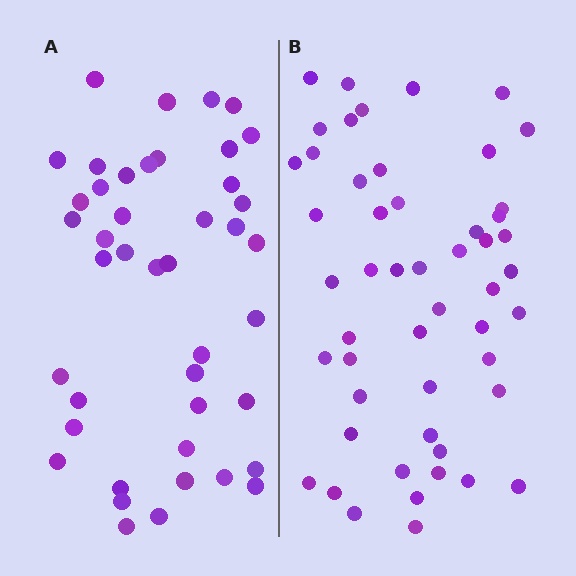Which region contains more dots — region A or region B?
Region B (the right region) has more dots.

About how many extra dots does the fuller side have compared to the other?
Region B has roughly 8 or so more dots than region A.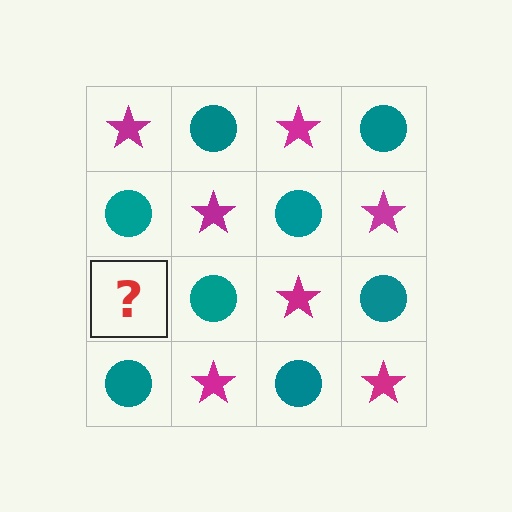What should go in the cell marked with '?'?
The missing cell should contain a magenta star.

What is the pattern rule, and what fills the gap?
The rule is that it alternates magenta star and teal circle in a checkerboard pattern. The gap should be filled with a magenta star.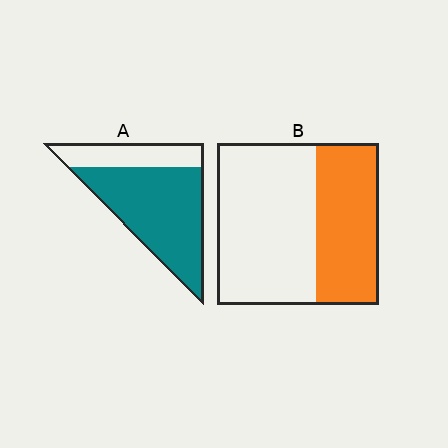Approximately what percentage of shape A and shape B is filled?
A is approximately 75% and B is approximately 40%.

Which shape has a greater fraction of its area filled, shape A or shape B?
Shape A.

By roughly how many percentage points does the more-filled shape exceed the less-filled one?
By roughly 35 percentage points (A over B).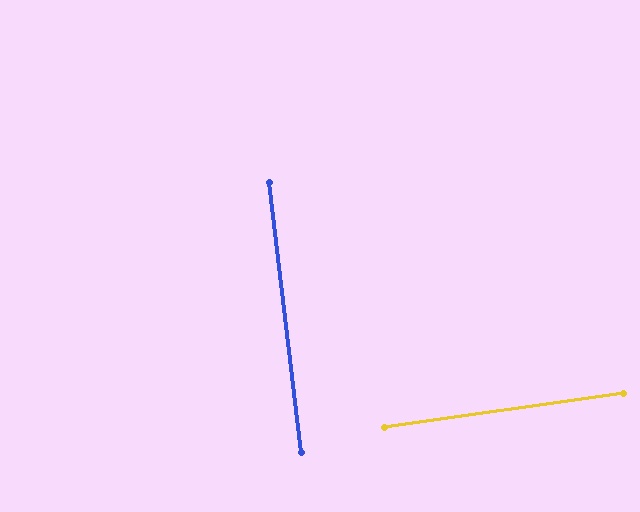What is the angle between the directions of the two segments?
Approximately 88 degrees.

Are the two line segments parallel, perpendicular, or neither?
Perpendicular — they meet at approximately 88°.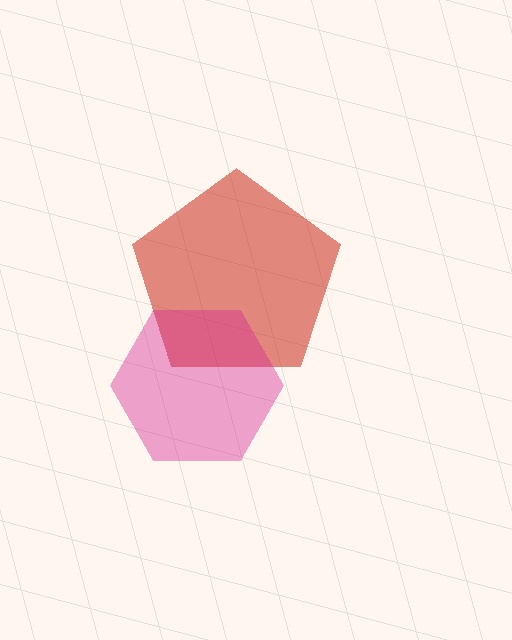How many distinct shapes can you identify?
There are 2 distinct shapes: a red pentagon, a magenta hexagon.